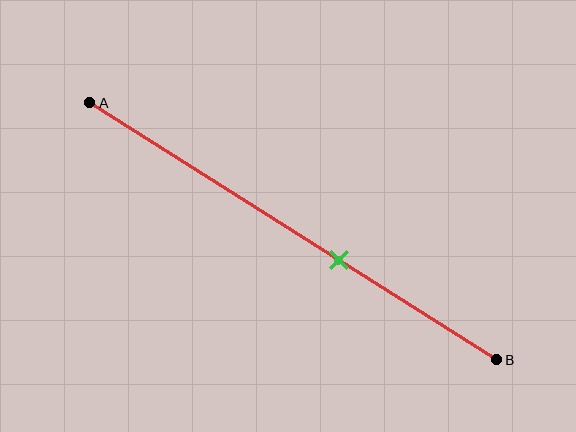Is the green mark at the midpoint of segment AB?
No, the mark is at about 60% from A, not at the 50% midpoint.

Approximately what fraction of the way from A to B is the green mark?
The green mark is approximately 60% of the way from A to B.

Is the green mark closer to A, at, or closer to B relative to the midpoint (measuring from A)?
The green mark is closer to point B than the midpoint of segment AB.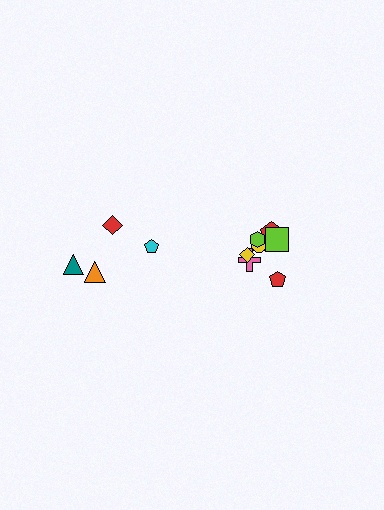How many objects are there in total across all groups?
There are 11 objects.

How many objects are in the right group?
There are 7 objects.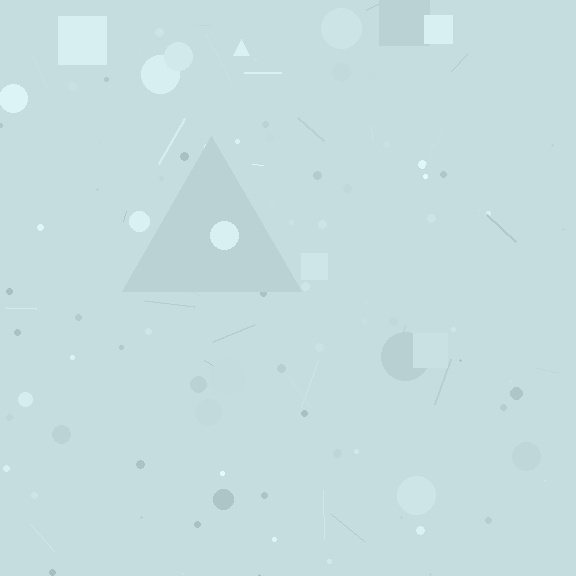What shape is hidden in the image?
A triangle is hidden in the image.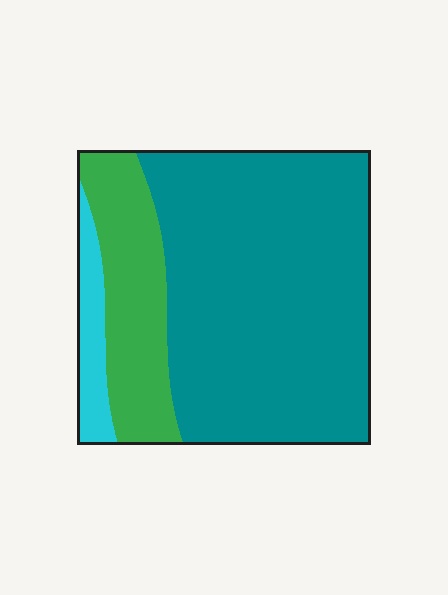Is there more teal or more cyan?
Teal.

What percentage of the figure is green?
Green takes up between a sixth and a third of the figure.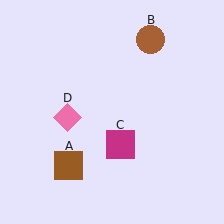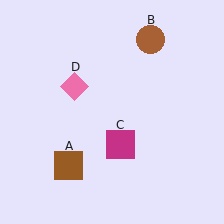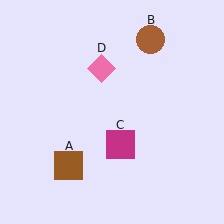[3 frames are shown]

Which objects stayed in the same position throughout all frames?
Brown square (object A) and brown circle (object B) and magenta square (object C) remained stationary.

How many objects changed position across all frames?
1 object changed position: pink diamond (object D).